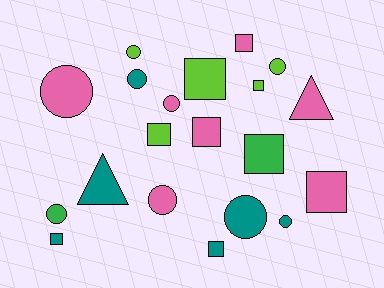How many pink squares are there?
There are 3 pink squares.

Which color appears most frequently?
Pink, with 7 objects.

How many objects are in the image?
There are 20 objects.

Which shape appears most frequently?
Circle, with 9 objects.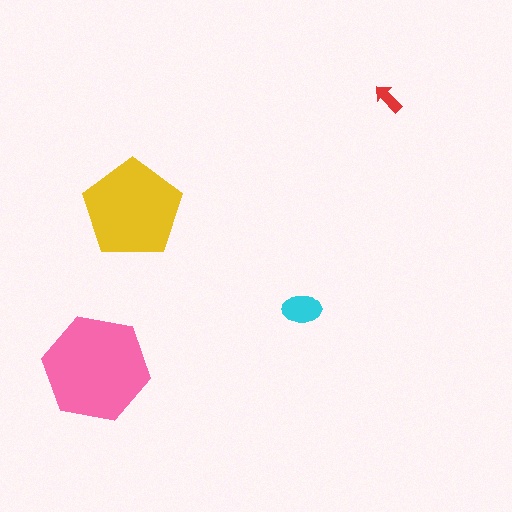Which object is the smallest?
The red arrow.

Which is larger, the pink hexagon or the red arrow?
The pink hexagon.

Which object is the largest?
The pink hexagon.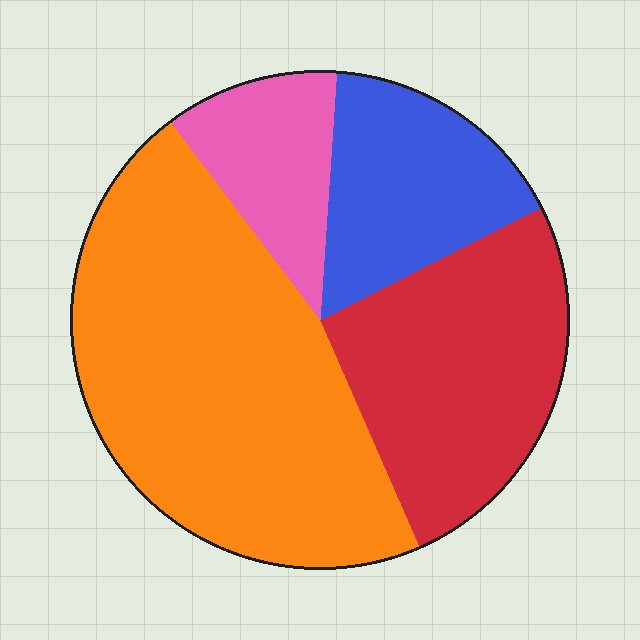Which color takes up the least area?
Pink, at roughly 10%.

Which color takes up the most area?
Orange, at roughly 45%.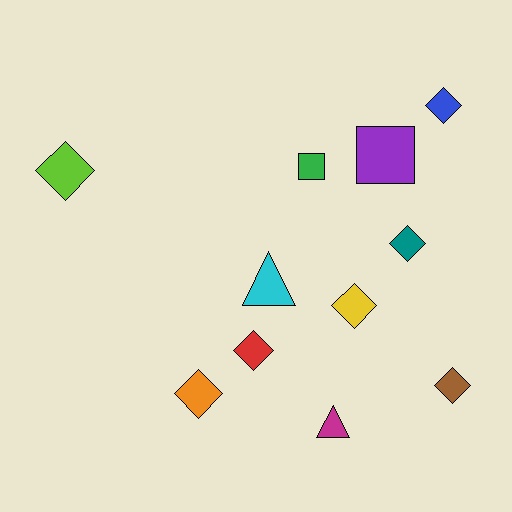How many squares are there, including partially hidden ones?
There are 2 squares.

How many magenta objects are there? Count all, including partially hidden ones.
There is 1 magenta object.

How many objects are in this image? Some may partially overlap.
There are 11 objects.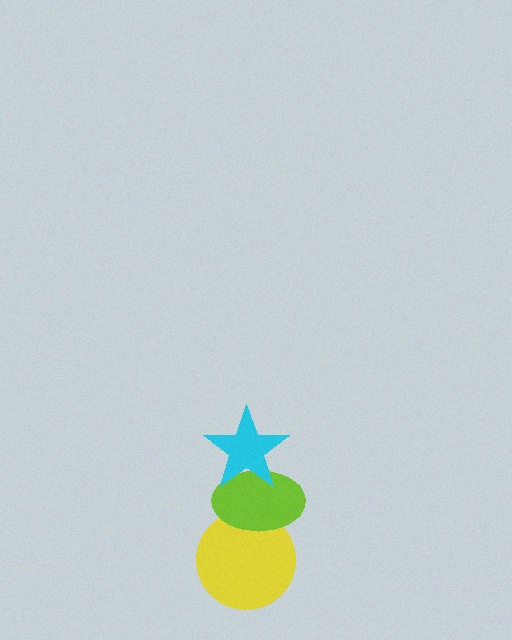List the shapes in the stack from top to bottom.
From top to bottom: the cyan star, the lime ellipse, the yellow circle.